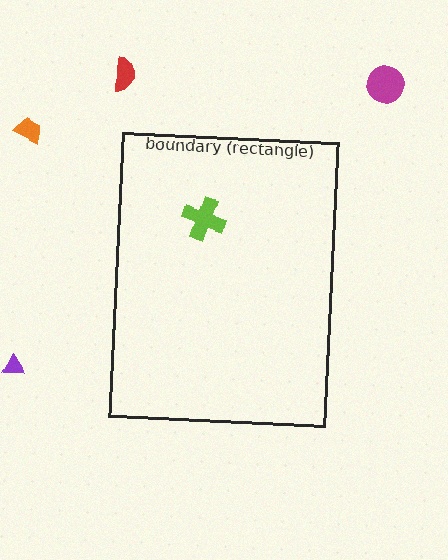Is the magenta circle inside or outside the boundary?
Outside.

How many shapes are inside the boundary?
1 inside, 4 outside.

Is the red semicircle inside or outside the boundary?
Outside.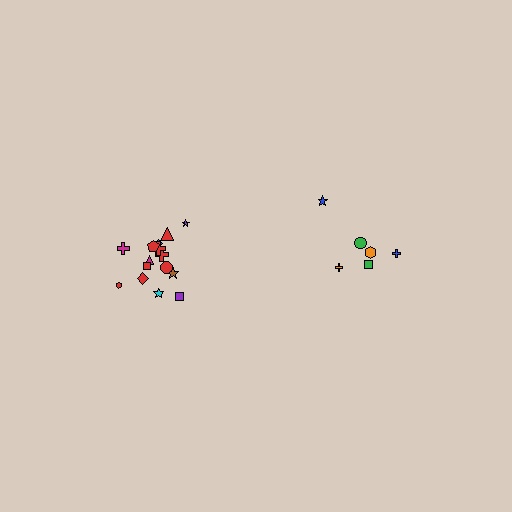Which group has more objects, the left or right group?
The left group.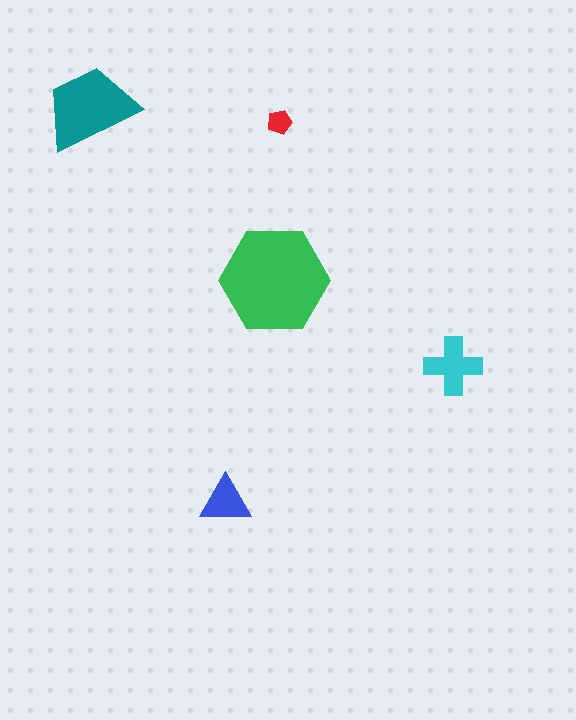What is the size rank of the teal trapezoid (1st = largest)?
2nd.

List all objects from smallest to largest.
The red pentagon, the blue triangle, the cyan cross, the teal trapezoid, the green hexagon.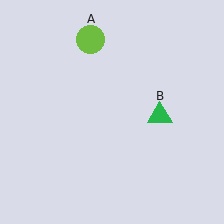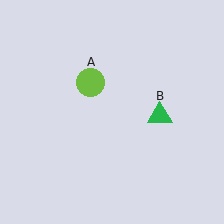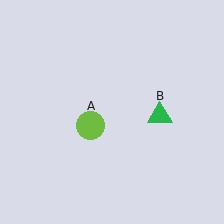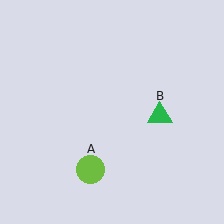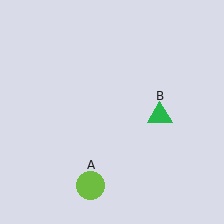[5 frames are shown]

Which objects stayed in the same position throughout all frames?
Green triangle (object B) remained stationary.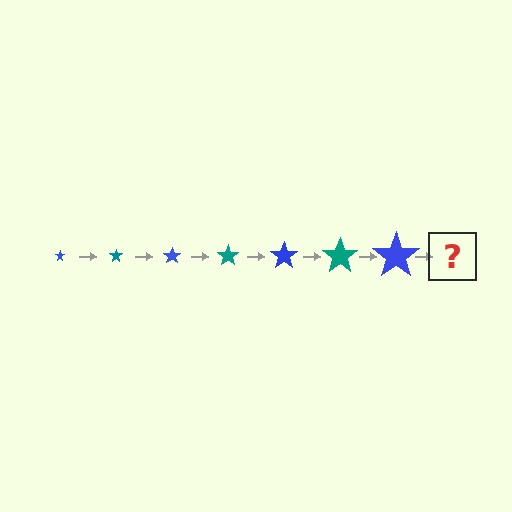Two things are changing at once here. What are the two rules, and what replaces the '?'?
The two rules are that the star grows larger each step and the color cycles through blue and teal. The '?' should be a teal star, larger than the previous one.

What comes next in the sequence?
The next element should be a teal star, larger than the previous one.